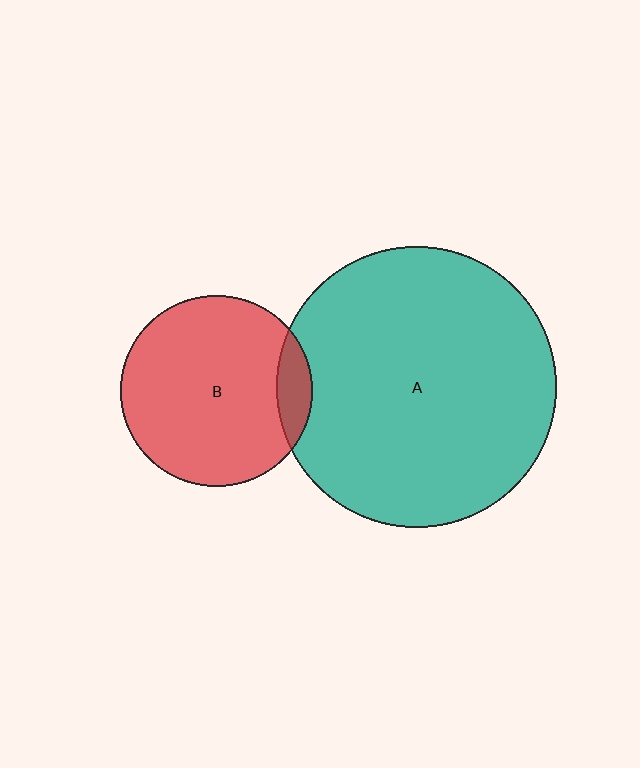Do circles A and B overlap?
Yes.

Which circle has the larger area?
Circle A (teal).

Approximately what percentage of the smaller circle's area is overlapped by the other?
Approximately 10%.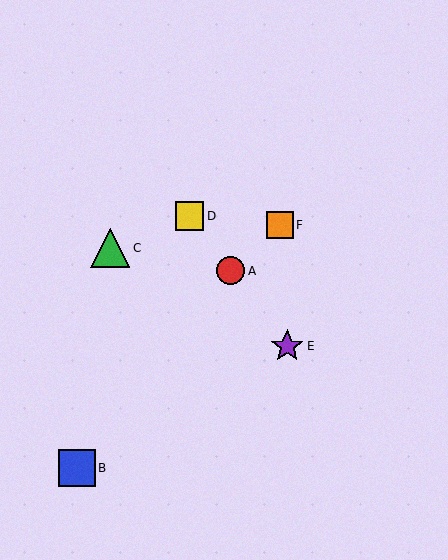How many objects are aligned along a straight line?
3 objects (A, D, E) are aligned along a straight line.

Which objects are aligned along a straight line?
Objects A, D, E are aligned along a straight line.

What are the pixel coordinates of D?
Object D is at (189, 216).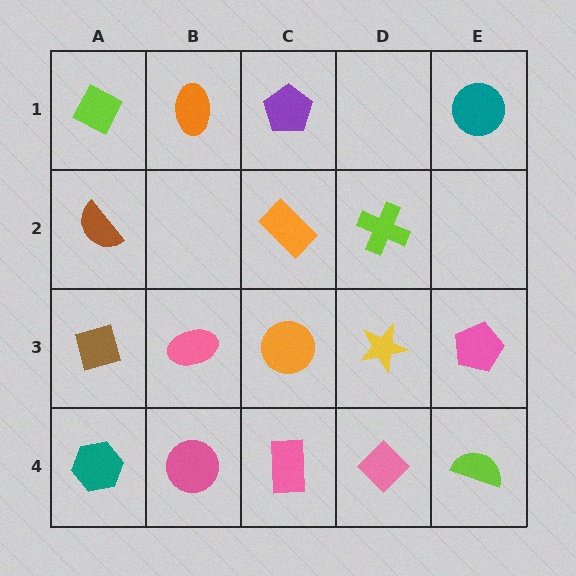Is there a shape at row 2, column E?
No, that cell is empty.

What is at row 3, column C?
An orange circle.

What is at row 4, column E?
A lime semicircle.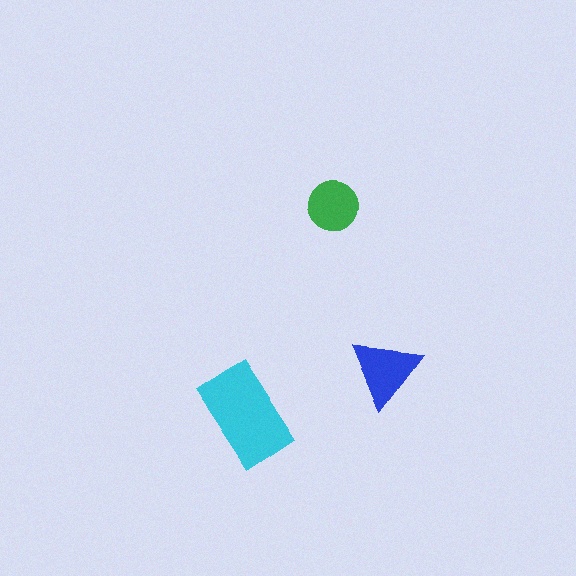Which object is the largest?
The cyan rectangle.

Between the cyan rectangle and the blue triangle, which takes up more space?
The cyan rectangle.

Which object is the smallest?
The green circle.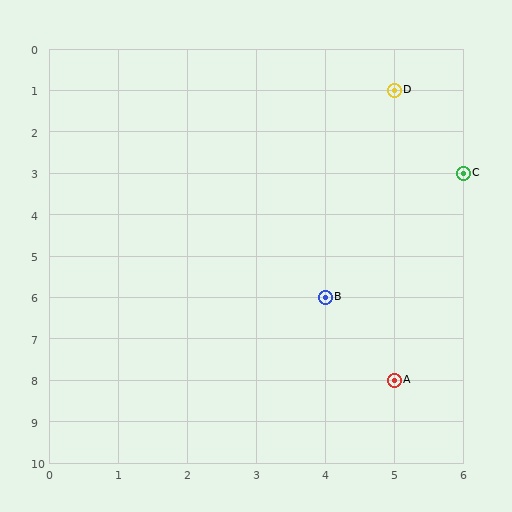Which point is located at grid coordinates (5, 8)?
Point A is at (5, 8).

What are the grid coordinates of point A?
Point A is at grid coordinates (5, 8).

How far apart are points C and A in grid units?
Points C and A are 1 column and 5 rows apart (about 5.1 grid units diagonally).